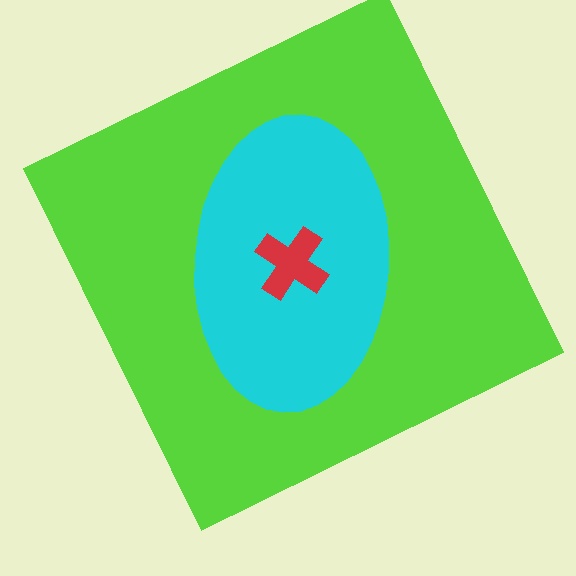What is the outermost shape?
The lime square.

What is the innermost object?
The red cross.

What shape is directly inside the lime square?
The cyan ellipse.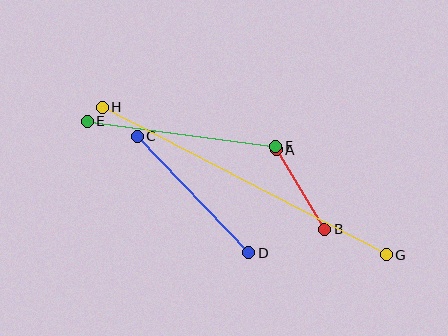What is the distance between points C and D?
The distance is approximately 161 pixels.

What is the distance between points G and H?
The distance is approximately 320 pixels.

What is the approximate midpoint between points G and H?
The midpoint is at approximately (244, 181) pixels.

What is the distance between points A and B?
The distance is approximately 93 pixels.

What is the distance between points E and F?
The distance is approximately 190 pixels.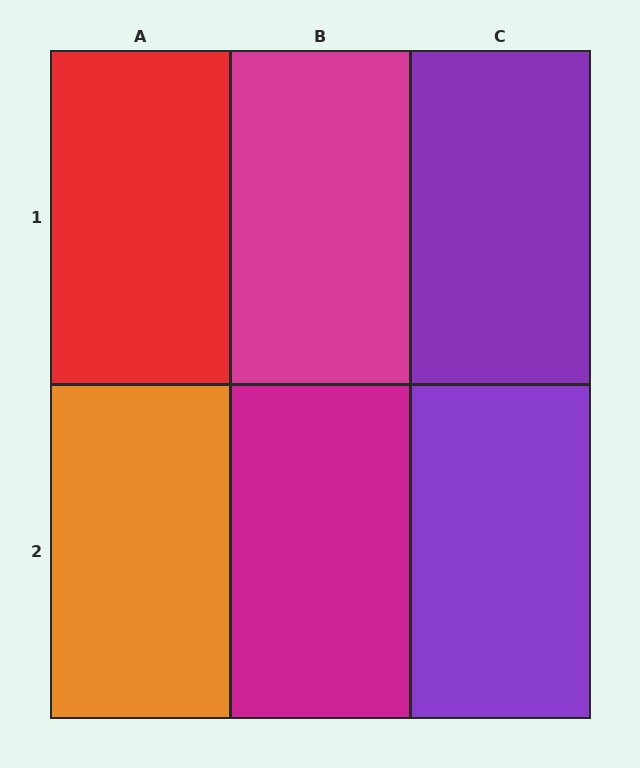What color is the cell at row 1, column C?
Purple.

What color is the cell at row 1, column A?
Red.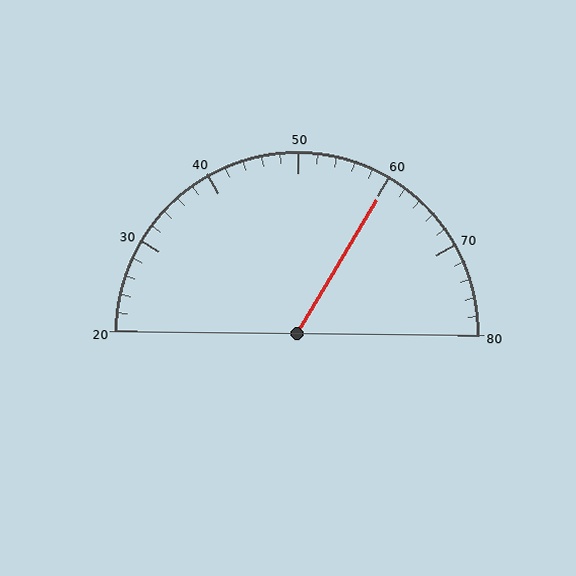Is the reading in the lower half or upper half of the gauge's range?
The reading is in the upper half of the range (20 to 80).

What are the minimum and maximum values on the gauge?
The gauge ranges from 20 to 80.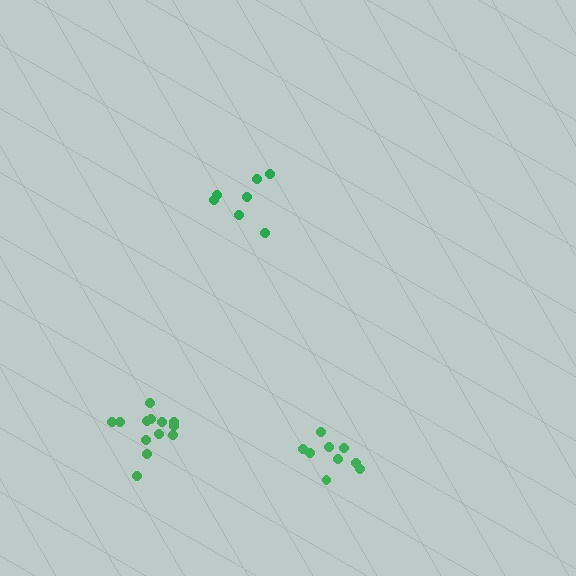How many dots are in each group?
Group 1: 9 dots, Group 2: 7 dots, Group 3: 13 dots (29 total).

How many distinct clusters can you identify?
There are 3 distinct clusters.